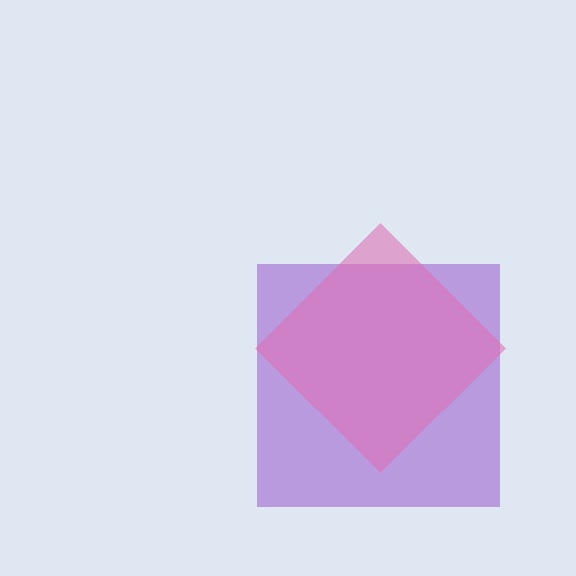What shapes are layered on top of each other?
The layered shapes are: a purple square, a pink diamond.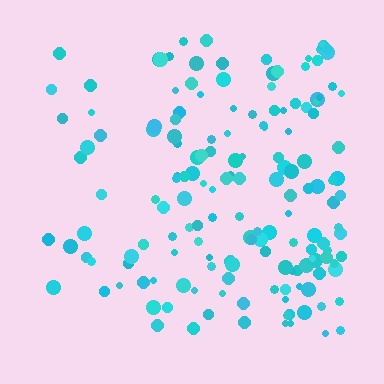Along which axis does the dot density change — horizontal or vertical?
Horizontal.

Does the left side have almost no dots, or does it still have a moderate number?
Still a moderate number, just noticeably fewer than the right.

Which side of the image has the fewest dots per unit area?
The left.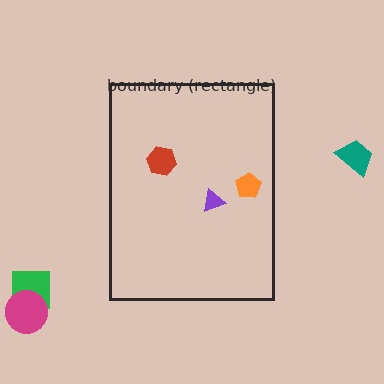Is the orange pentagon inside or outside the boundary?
Inside.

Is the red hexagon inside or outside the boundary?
Inside.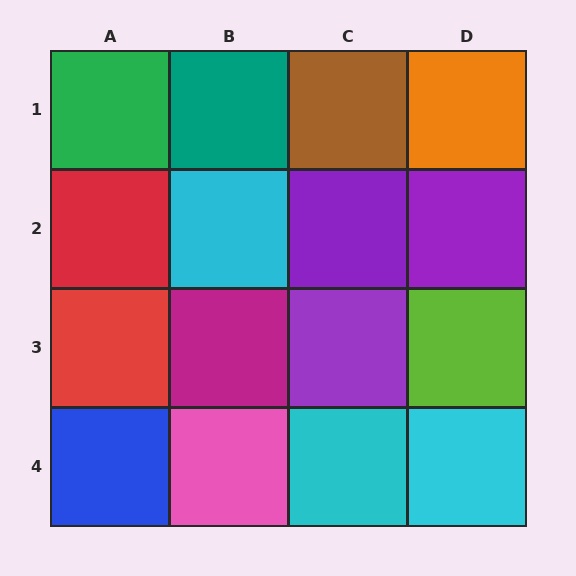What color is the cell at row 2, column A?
Red.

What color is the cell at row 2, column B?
Cyan.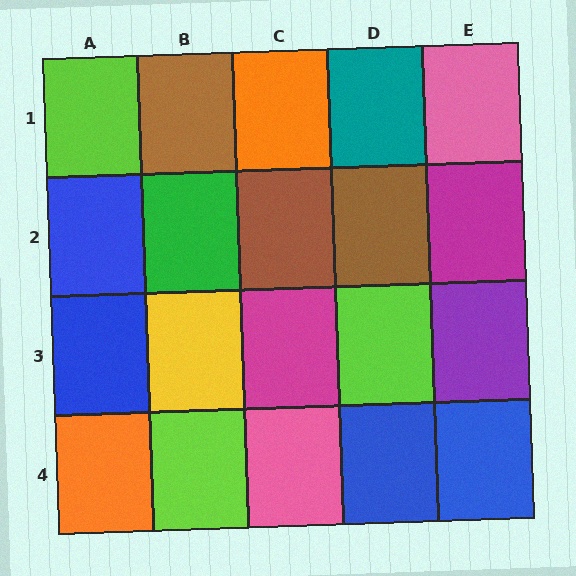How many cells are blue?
4 cells are blue.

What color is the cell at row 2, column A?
Blue.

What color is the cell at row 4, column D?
Blue.